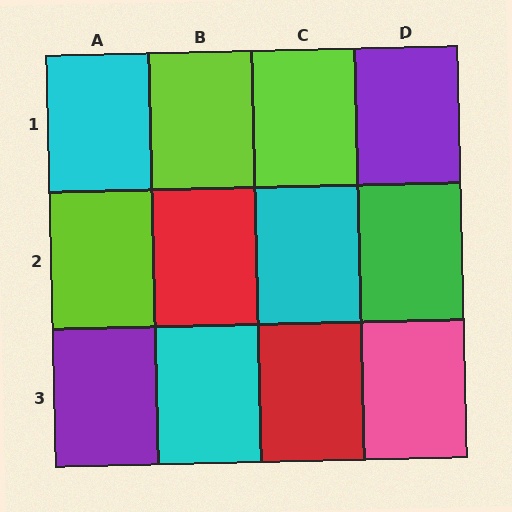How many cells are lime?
3 cells are lime.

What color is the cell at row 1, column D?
Purple.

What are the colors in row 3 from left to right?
Purple, cyan, red, pink.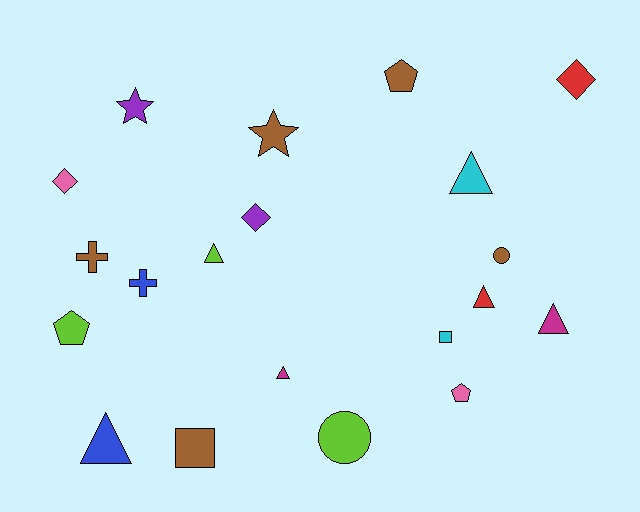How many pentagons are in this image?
There are 3 pentagons.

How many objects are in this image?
There are 20 objects.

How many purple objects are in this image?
There are 2 purple objects.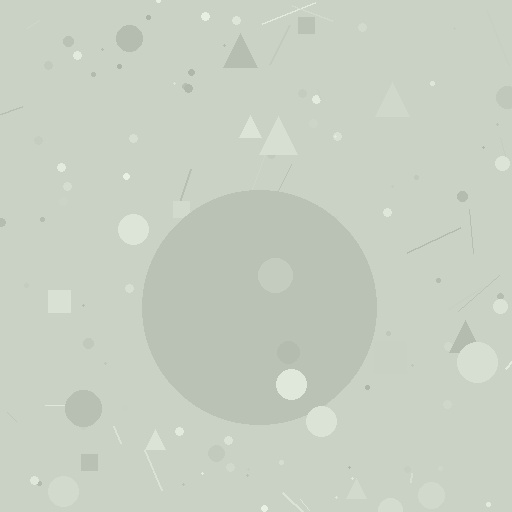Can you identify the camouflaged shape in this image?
The camouflaged shape is a circle.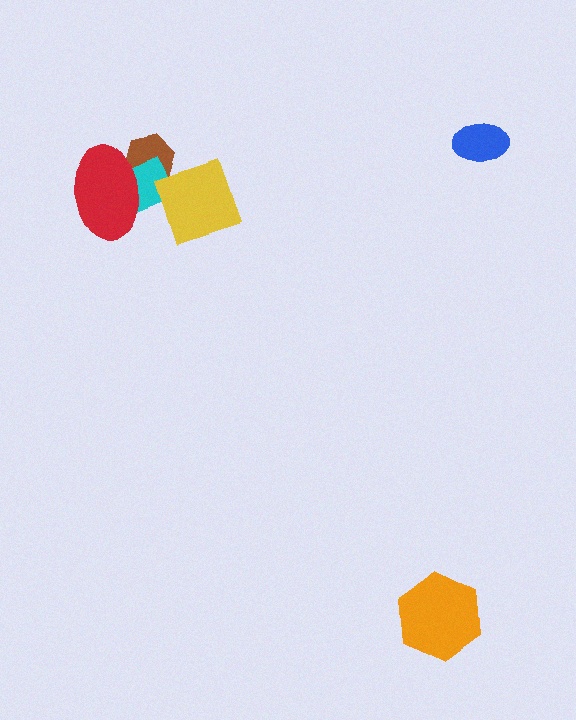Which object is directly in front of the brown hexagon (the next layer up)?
The cyan diamond is directly in front of the brown hexagon.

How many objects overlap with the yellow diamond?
2 objects overlap with the yellow diamond.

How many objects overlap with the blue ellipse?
0 objects overlap with the blue ellipse.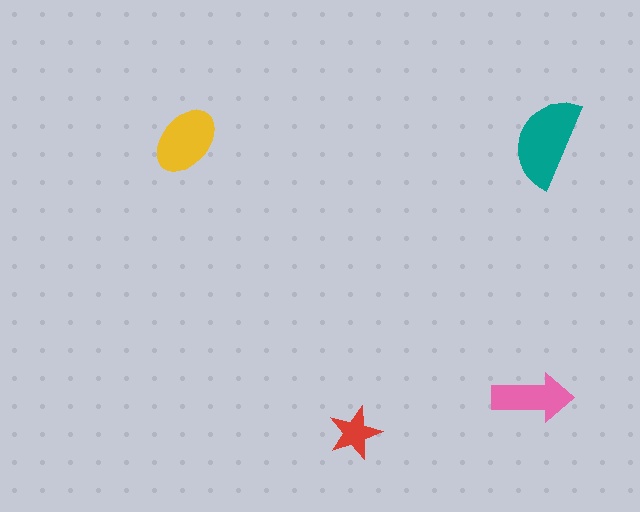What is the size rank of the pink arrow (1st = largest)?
3rd.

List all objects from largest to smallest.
The teal semicircle, the yellow ellipse, the pink arrow, the red star.